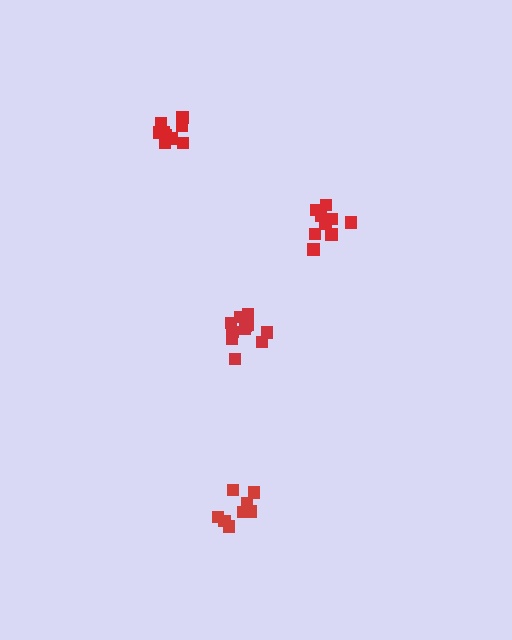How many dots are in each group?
Group 1: 9 dots, Group 2: 11 dots, Group 3: 8 dots, Group 4: 9 dots (37 total).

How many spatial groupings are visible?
There are 4 spatial groupings.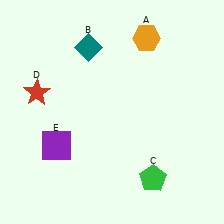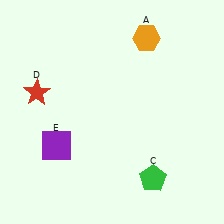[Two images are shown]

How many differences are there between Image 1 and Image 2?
There is 1 difference between the two images.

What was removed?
The teal diamond (B) was removed in Image 2.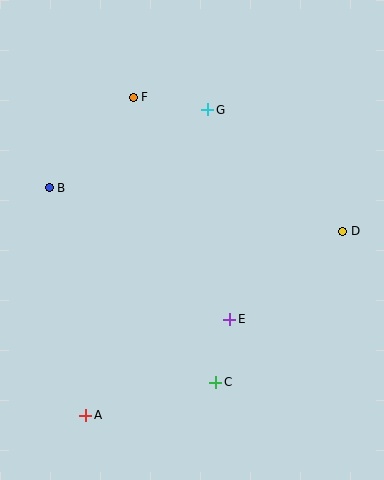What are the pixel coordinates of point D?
Point D is at (343, 231).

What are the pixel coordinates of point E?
Point E is at (230, 319).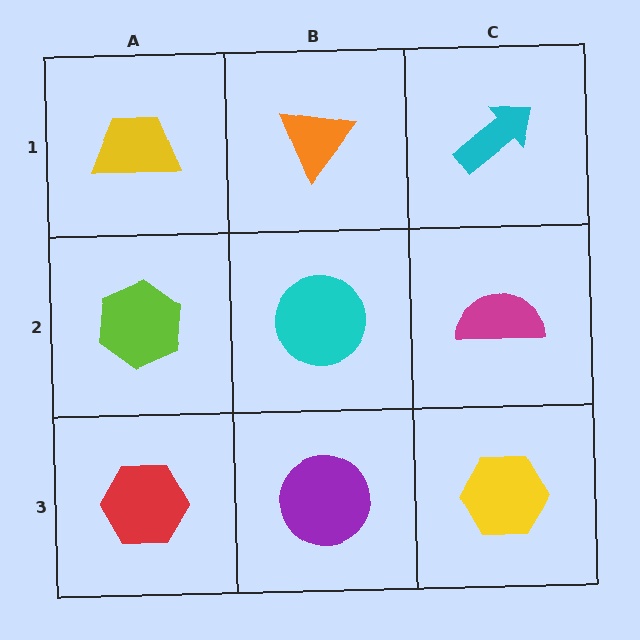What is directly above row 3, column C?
A magenta semicircle.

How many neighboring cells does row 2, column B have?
4.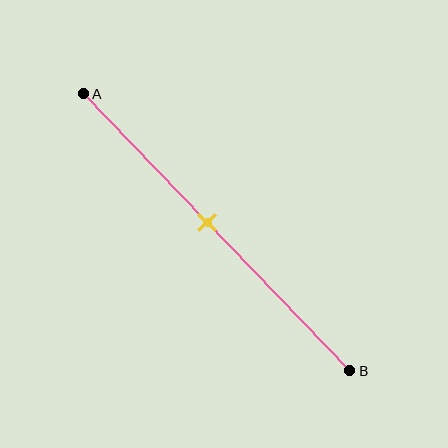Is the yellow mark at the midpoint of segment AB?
No, the mark is at about 45% from A, not at the 50% midpoint.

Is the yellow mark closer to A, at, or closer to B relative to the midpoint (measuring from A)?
The yellow mark is closer to point A than the midpoint of segment AB.